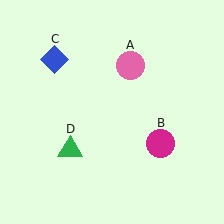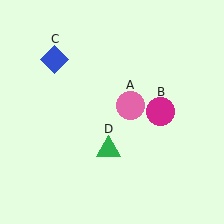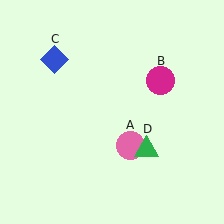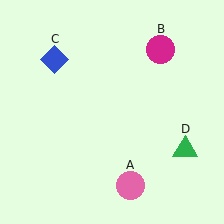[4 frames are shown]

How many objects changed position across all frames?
3 objects changed position: pink circle (object A), magenta circle (object B), green triangle (object D).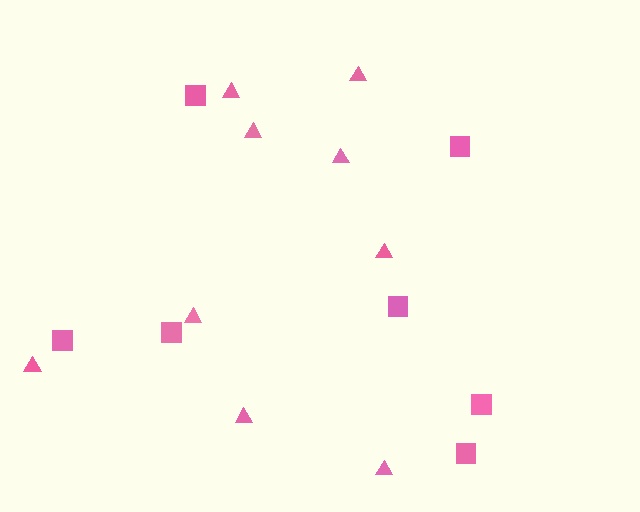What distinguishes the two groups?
There are 2 groups: one group of squares (7) and one group of triangles (9).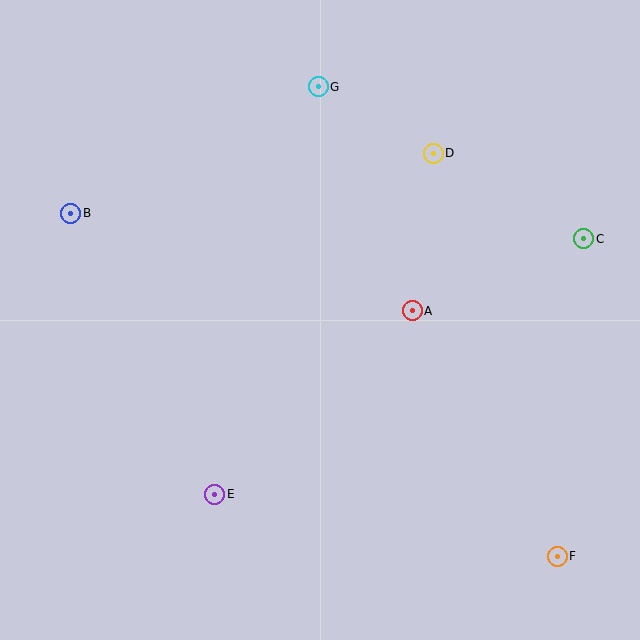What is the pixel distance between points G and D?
The distance between G and D is 133 pixels.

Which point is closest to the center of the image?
Point A at (412, 311) is closest to the center.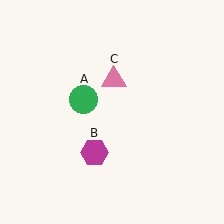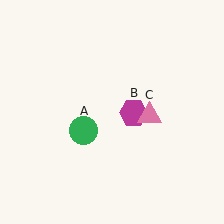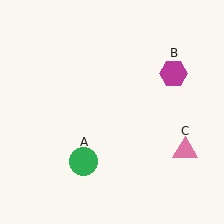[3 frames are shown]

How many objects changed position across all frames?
3 objects changed position: green circle (object A), magenta hexagon (object B), pink triangle (object C).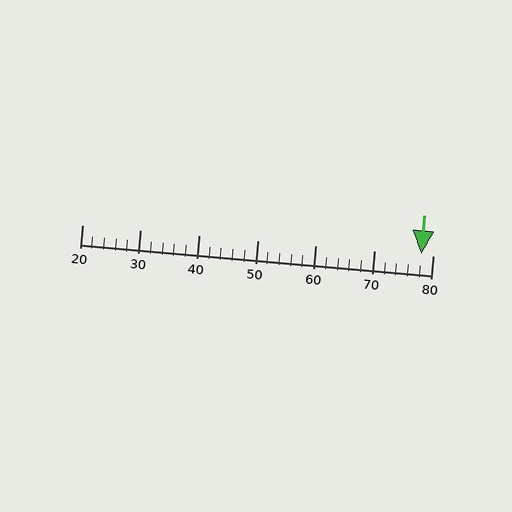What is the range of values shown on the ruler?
The ruler shows values from 20 to 80.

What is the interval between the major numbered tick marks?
The major tick marks are spaced 10 units apart.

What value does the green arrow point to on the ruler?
The green arrow points to approximately 78.